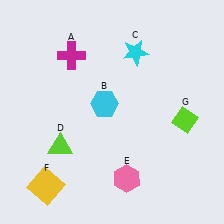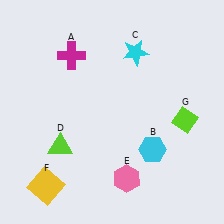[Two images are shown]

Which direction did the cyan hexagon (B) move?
The cyan hexagon (B) moved right.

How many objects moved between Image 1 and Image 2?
1 object moved between the two images.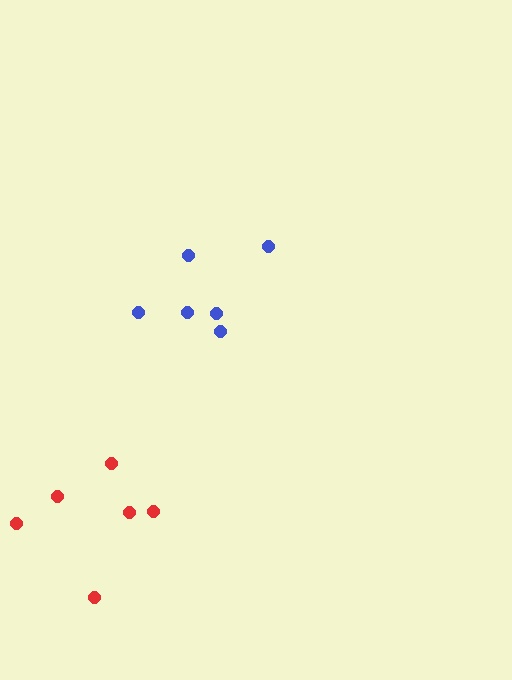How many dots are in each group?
Group 1: 6 dots, Group 2: 6 dots (12 total).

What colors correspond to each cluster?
The clusters are colored: blue, red.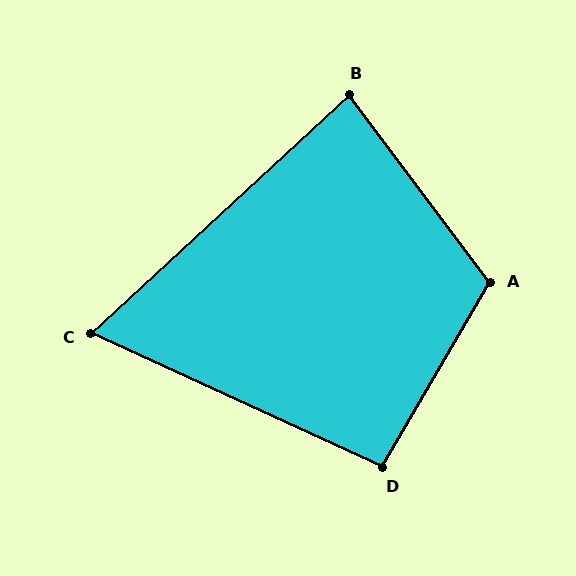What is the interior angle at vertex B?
Approximately 84 degrees (acute).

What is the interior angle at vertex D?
Approximately 96 degrees (obtuse).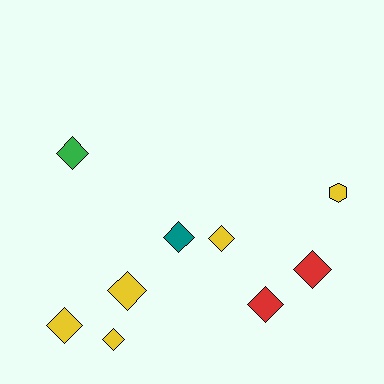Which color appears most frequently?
Yellow, with 5 objects.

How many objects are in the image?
There are 9 objects.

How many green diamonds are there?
There is 1 green diamond.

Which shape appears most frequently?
Diamond, with 8 objects.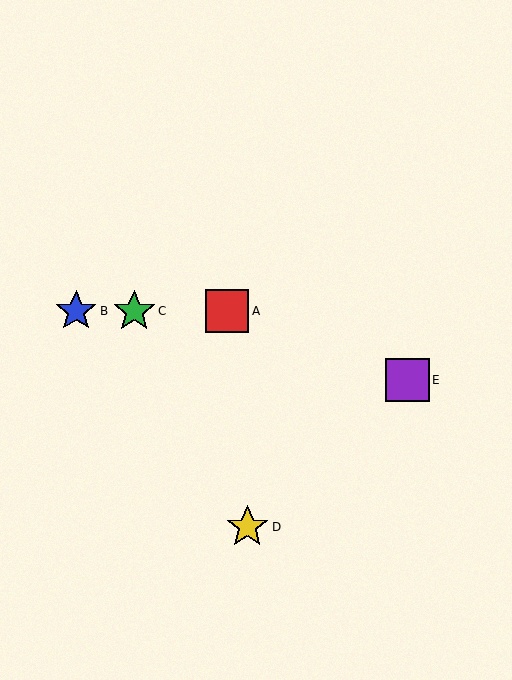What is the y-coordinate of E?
Object E is at y≈380.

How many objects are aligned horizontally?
3 objects (A, B, C) are aligned horizontally.